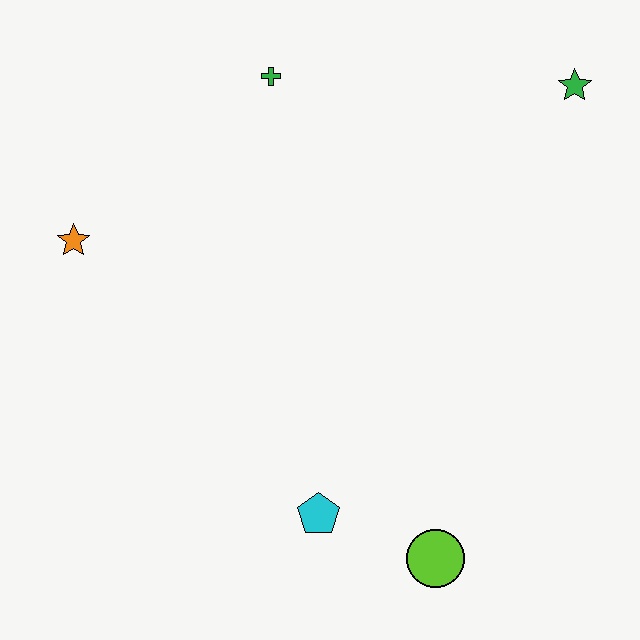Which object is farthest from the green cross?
The lime circle is farthest from the green cross.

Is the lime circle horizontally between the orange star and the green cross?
No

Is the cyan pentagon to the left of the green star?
Yes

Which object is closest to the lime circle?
The cyan pentagon is closest to the lime circle.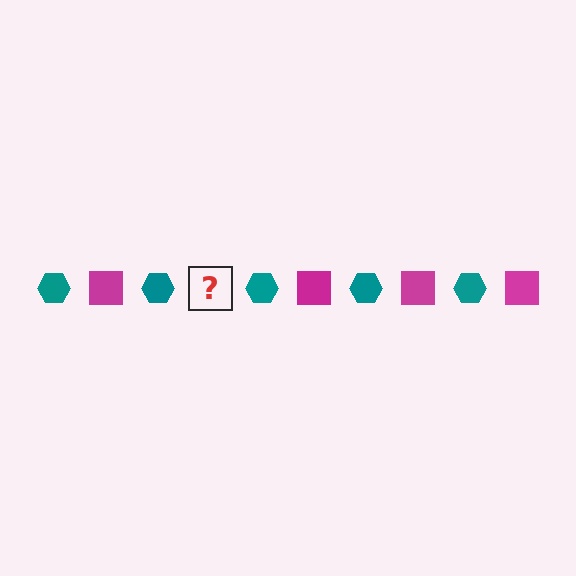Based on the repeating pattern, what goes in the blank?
The blank should be a magenta square.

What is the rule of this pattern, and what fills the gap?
The rule is that the pattern alternates between teal hexagon and magenta square. The gap should be filled with a magenta square.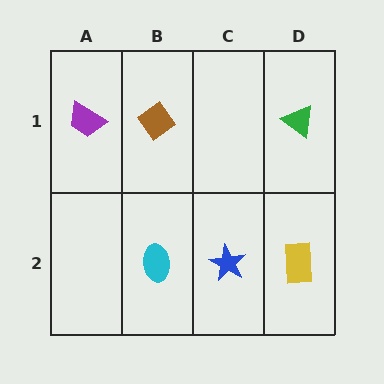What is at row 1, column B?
A brown diamond.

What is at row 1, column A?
A purple trapezoid.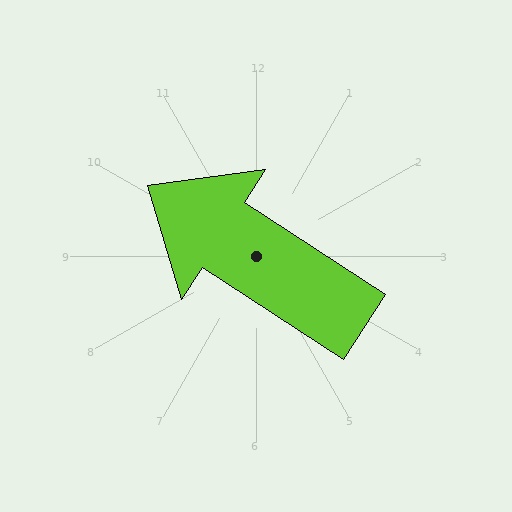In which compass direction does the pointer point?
Northwest.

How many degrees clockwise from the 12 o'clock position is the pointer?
Approximately 303 degrees.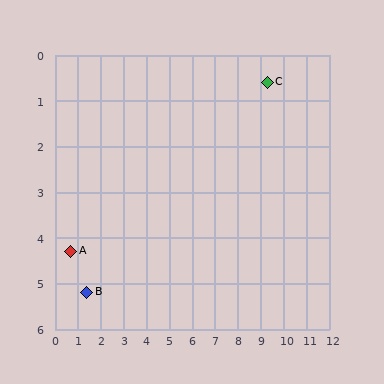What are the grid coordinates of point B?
Point B is at approximately (1.4, 5.2).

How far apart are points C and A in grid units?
Points C and A are about 9.4 grid units apart.